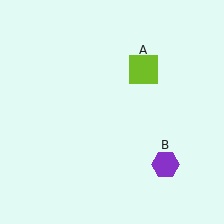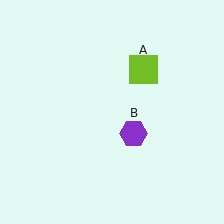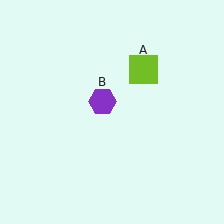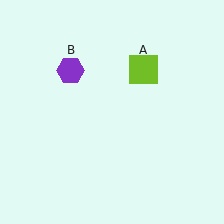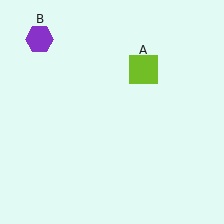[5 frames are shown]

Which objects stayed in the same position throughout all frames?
Lime square (object A) remained stationary.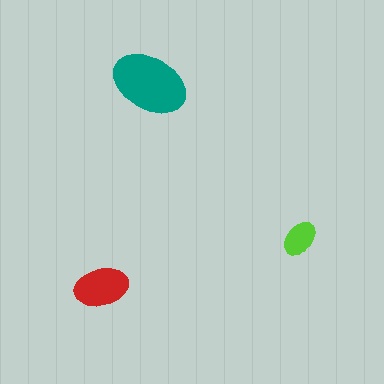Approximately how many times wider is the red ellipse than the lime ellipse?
About 1.5 times wider.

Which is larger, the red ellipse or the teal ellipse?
The teal one.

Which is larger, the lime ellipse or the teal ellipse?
The teal one.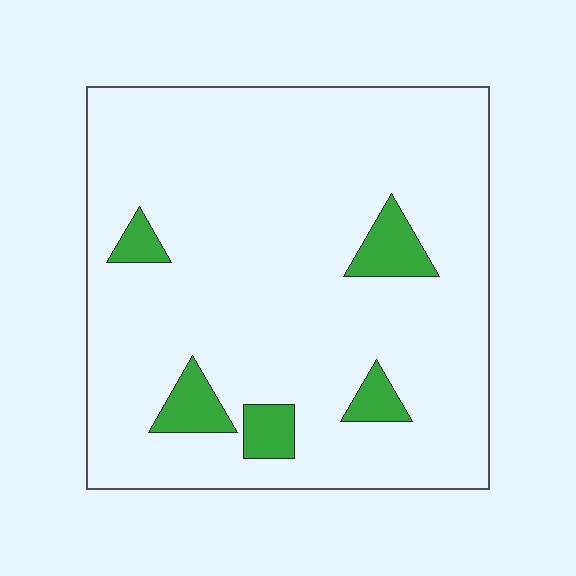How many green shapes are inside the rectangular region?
5.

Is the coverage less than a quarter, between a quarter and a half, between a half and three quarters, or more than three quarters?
Less than a quarter.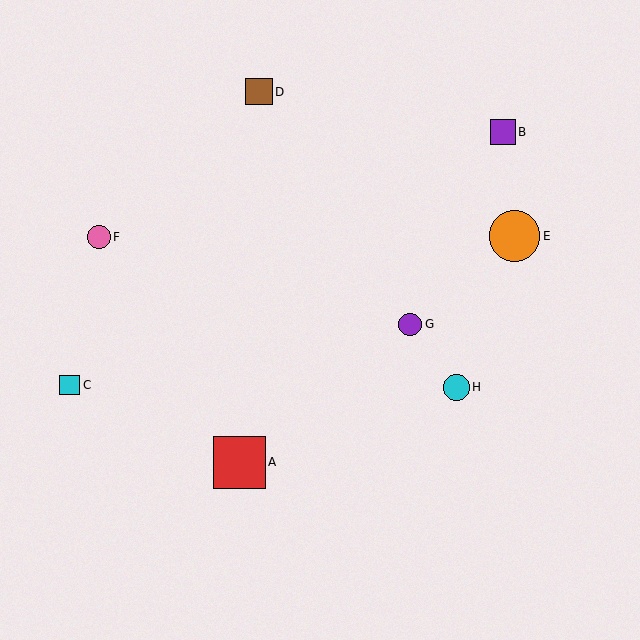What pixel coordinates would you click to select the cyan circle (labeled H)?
Click at (456, 387) to select the cyan circle H.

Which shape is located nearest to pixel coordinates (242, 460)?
The red square (labeled A) at (239, 462) is nearest to that location.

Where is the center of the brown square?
The center of the brown square is at (259, 92).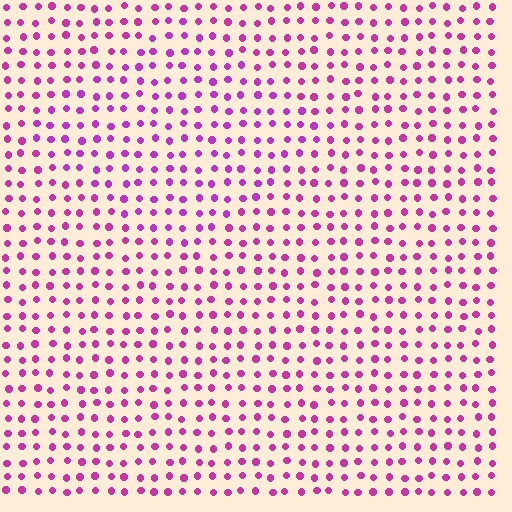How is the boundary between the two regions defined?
The boundary is defined purely by a slight shift in hue (about 20 degrees). Spacing, size, and orientation are identical on both sides.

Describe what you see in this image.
The image is filled with small magenta elements in a uniform arrangement. A diamond-shaped region is visible where the elements are tinted to a slightly different hue, forming a subtle color boundary.